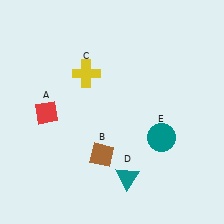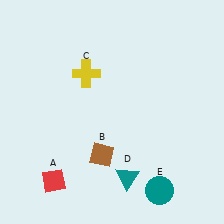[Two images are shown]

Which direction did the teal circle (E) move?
The teal circle (E) moved down.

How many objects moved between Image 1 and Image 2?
2 objects moved between the two images.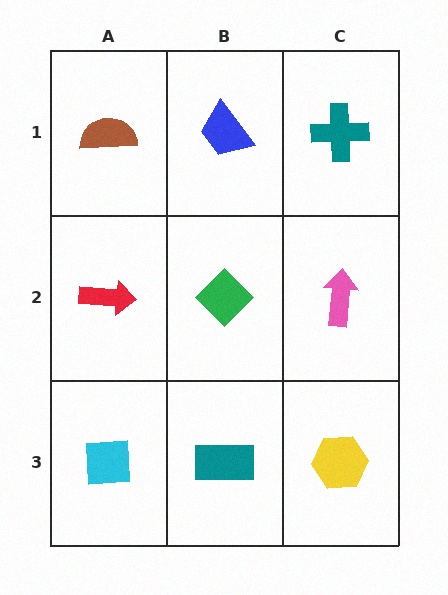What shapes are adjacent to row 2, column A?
A brown semicircle (row 1, column A), a cyan square (row 3, column A), a green diamond (row 2, column B).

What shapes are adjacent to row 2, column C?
A teal cross (row 1, column C), a yellow hexagon (row 3, column C), a green diamond (row 2, column B).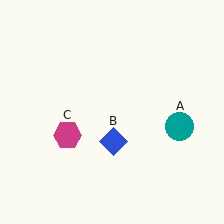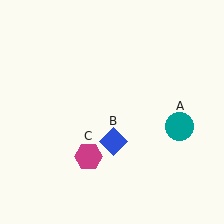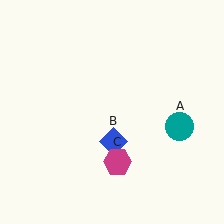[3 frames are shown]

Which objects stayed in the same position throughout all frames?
Teal circle (object A) and blue diamond (object B) remained stationary.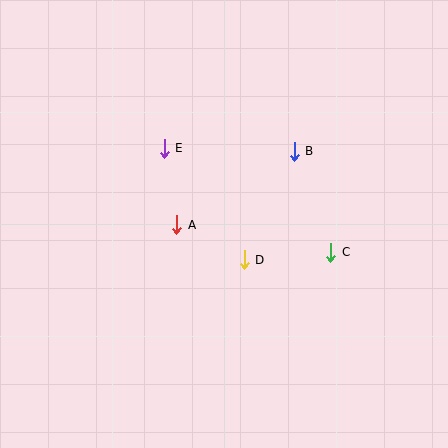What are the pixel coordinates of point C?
Point C is at (331, 252).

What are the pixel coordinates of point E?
Point E is at (164, 148).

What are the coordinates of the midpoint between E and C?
The midpoint between E and C is at (248, 200).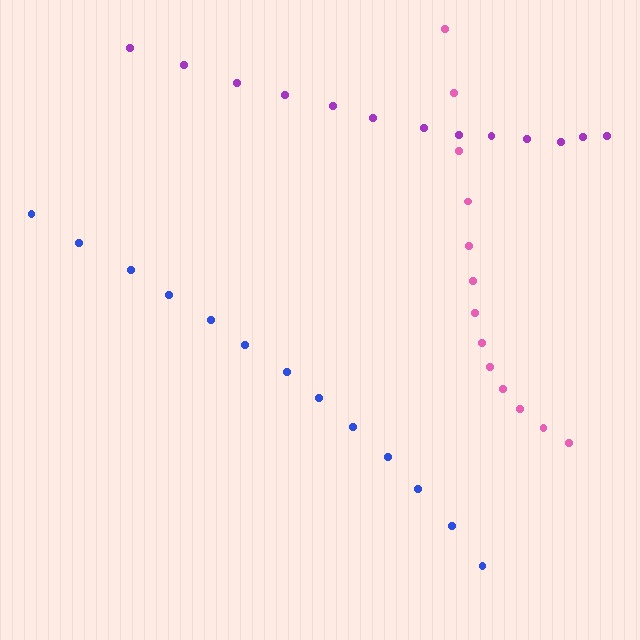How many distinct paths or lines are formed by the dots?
There are 3 distinct paths.